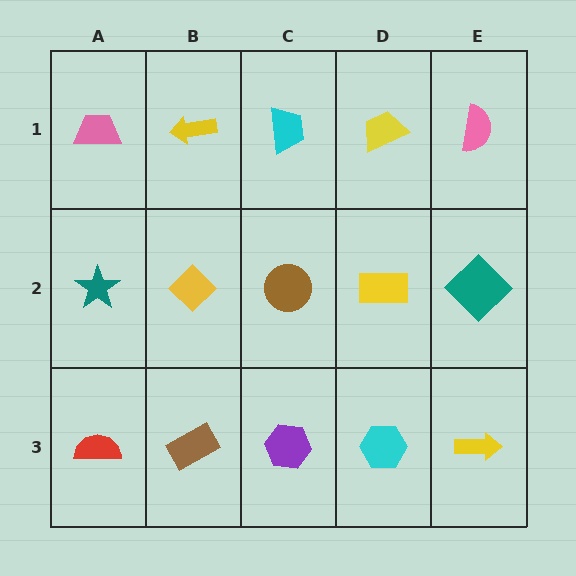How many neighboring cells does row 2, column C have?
4.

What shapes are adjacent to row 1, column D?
A yellow rectangle (row 2, column D), a cyan trapezoid (row 1, column C), a pink semicircle (row 1, column E).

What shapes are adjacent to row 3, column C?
A brown circle (row 2, column C), a brown rectangle (row 3, column B), a cyan hexagon (row 3, column D).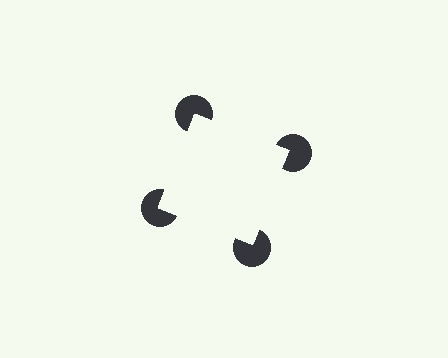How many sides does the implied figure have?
4 sides.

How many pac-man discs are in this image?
There are 4 — one at each vertex of the illusory square.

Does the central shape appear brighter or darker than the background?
It typically appears slightly brighter than the background, even though no actual brightness change is drawn.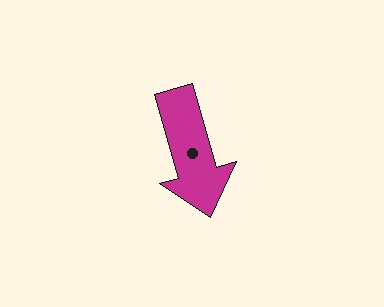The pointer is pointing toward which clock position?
Roughly 5 o'clock.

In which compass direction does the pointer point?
South.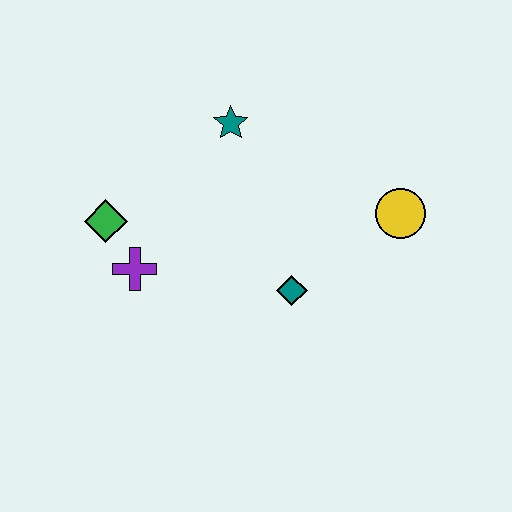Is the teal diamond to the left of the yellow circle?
Yes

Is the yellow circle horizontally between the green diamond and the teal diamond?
No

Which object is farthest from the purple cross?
The yellow circle is farthest from the purple cross.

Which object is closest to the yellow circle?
The teal diamond is closest to the yellow circle.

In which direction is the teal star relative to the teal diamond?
The teal star is above the teal diamond.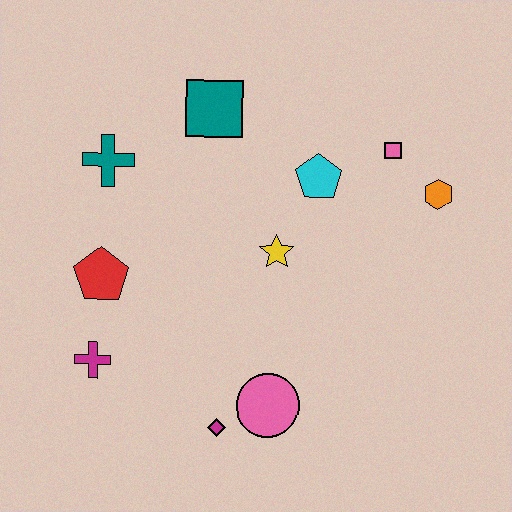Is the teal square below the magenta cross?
No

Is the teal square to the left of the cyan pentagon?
Yes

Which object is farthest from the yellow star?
The magenta cross is farthest from the yellow star.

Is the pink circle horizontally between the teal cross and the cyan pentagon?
Yes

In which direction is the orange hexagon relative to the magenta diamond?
The orange hexagon is above the magenta diamond.